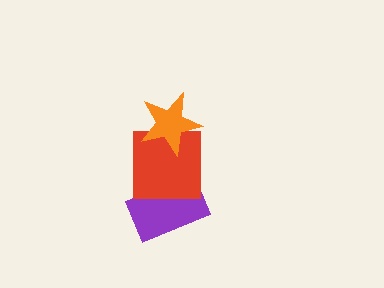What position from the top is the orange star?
The orange star is 1st from the top.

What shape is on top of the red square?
The orange star is on top of the red square.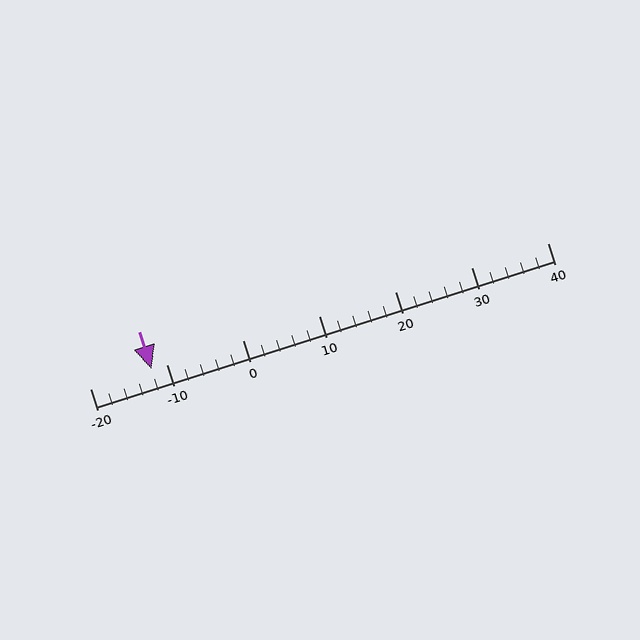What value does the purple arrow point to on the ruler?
The purple arrow points to approximately -12.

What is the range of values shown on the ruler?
The ruler shows values from -20 to 40.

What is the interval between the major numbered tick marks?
The major tick marks are spaced 10 units apart.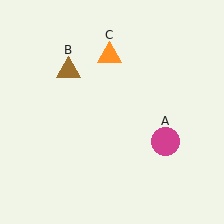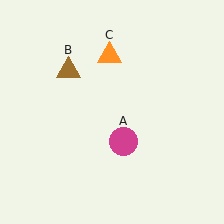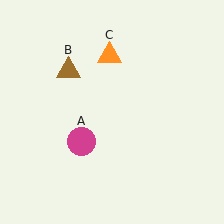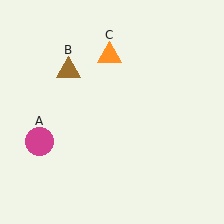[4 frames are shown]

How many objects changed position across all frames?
1 object changed position: magenta circle (object A).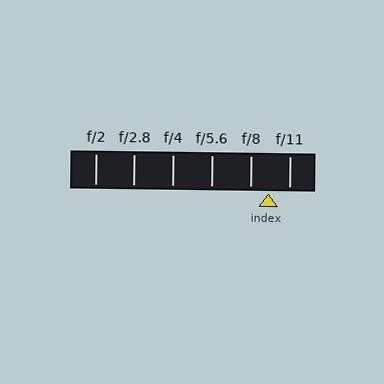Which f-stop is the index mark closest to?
The index mark is closest to f/8.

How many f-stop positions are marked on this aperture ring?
There are 6 f-stop positions marked.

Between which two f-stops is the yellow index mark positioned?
The index mark is between f/8 and f/11.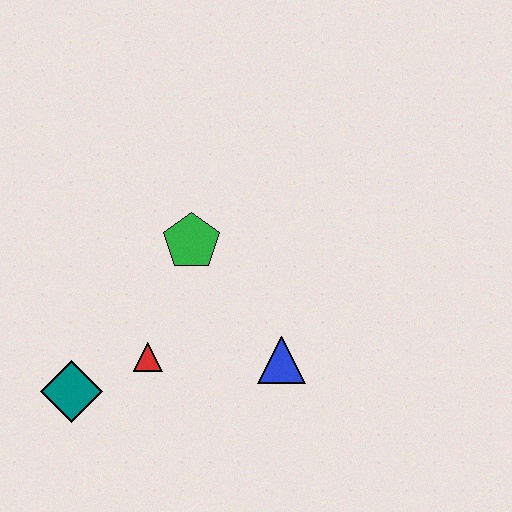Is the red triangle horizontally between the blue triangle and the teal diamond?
Yes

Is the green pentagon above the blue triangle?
Yes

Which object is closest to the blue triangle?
The red triangle is closest to the blue triangle.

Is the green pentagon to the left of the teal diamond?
No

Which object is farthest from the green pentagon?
The teal diamond is farthest from the green pentagon.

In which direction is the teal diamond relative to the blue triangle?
The teal diamond is to the left of the blue triangle.